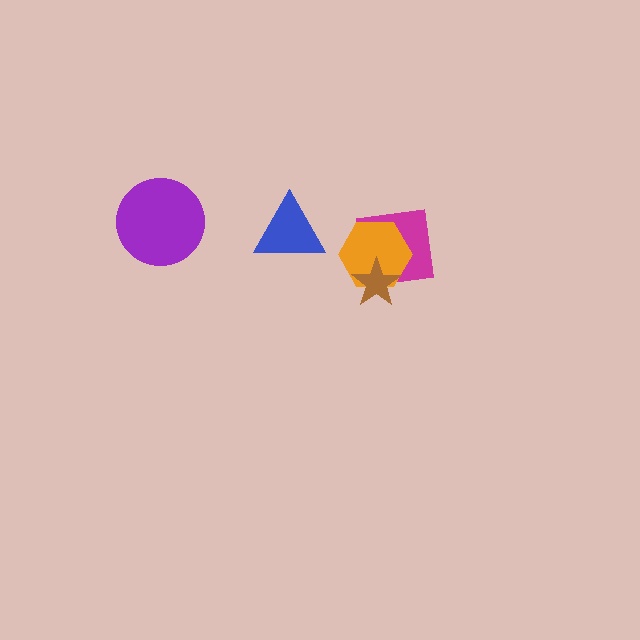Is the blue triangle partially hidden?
No, no other shape covers it.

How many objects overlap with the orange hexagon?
2 objects overlap with the orange hexagon.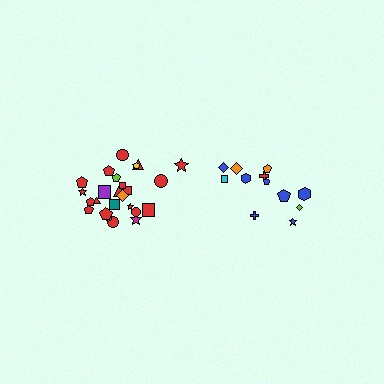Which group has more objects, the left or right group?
The left group.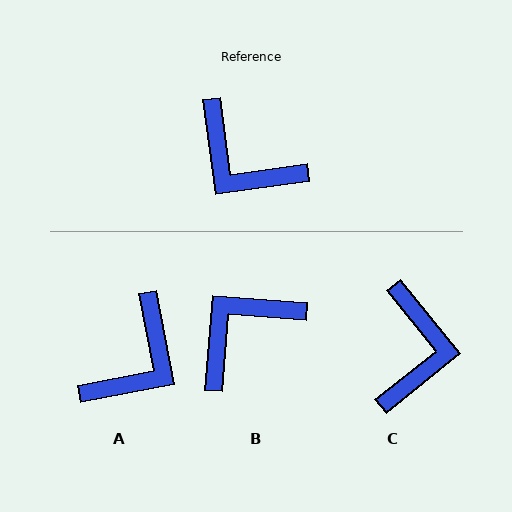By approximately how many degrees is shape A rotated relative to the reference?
Approximately 93 degrees counter-clockwise.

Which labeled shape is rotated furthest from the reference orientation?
C, about 121 degrees away.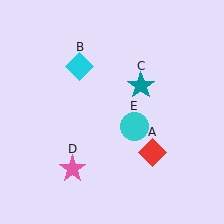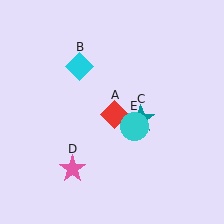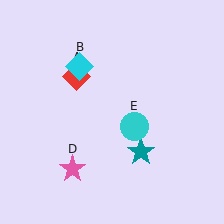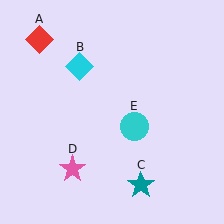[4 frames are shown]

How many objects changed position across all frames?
2 objects changed position: red diamond (object A), teal star (object C).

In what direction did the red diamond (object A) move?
The red diamond (object A) moved up and to the left.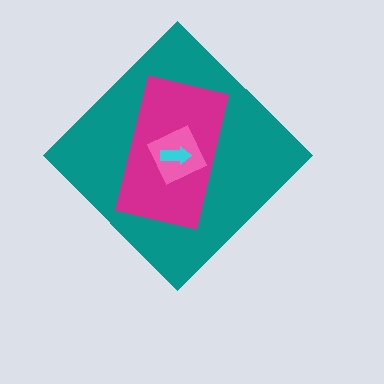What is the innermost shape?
The cyan arrow.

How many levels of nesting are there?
4.